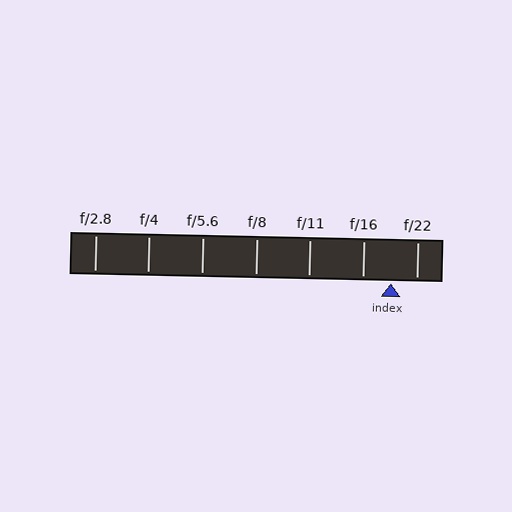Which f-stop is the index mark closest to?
The index mark is closest to f/22.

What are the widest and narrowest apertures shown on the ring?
The widest aperture shown is f/2.8 and the narrowest is f/22.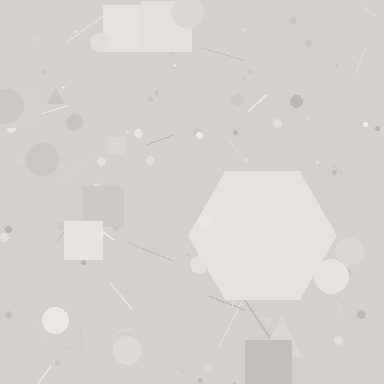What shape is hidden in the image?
A hexagon is hidden in the image.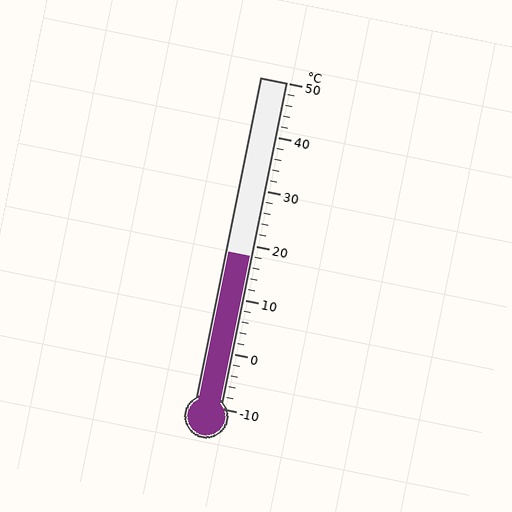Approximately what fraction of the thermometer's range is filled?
The thermometer is filled to approximately 45% of its range.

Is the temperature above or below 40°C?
The temperature is below 40°C.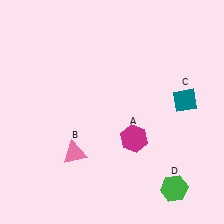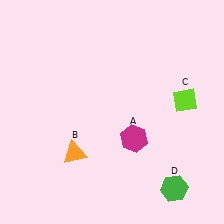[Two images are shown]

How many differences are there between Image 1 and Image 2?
There are 2 differences between the two images.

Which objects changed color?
B changed from pink to orange. C changed from teal to lime.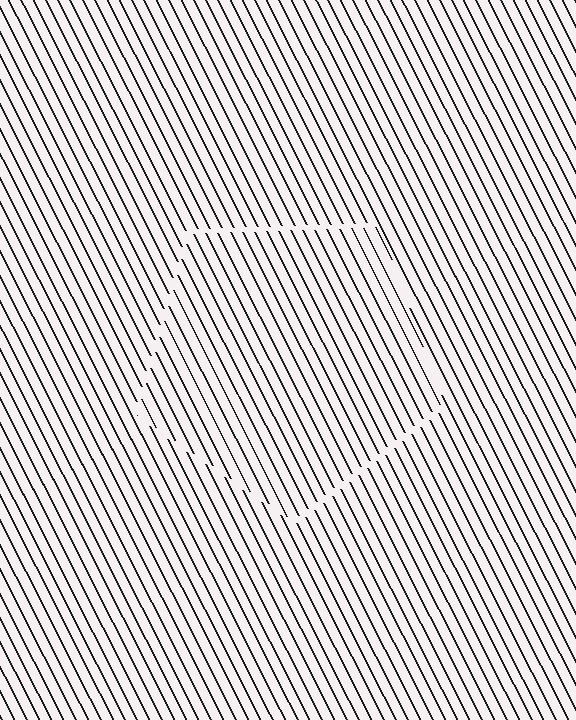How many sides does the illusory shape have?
5 sides — the line-ends trace a pentagon.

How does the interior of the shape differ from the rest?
The interior of the shape contains the same grating, shifted by half a period — the contour is defined by the phase discontinuity where line-ends from the inner and outer gratings abut.